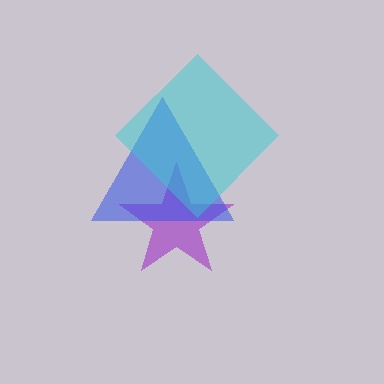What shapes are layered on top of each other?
The layered shapes are: a purple star, a blue triangle, a cyan diamond.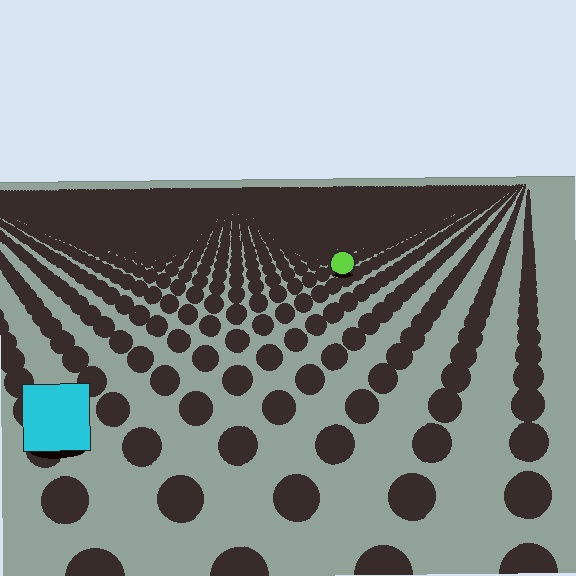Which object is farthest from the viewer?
The lime circle is farthest from the viewer. It appears smaller and the ground texture around it is denser.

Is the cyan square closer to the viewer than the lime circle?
Yes. The cyan square is closer — you can tell from the texture gradient: the ground texture is coarser near it.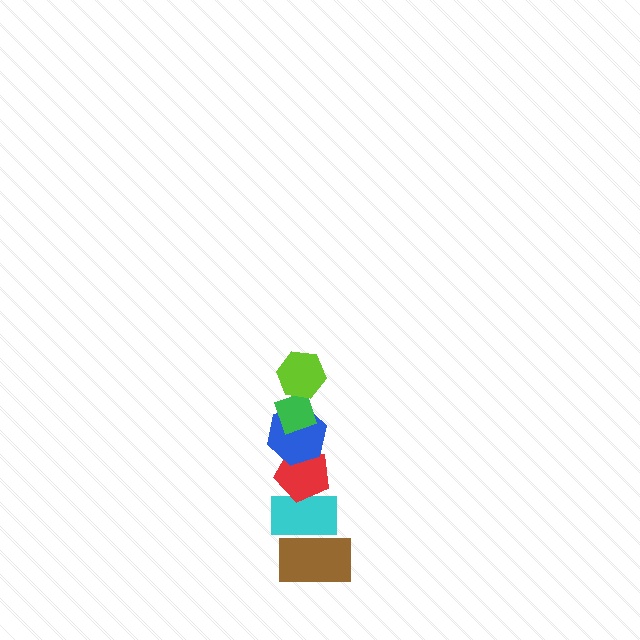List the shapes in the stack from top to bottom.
From top to bottom: the lime hexagon, the green diamond, the blue hexagon, the red pentagon, the cyan rectangle, the brown rectangle.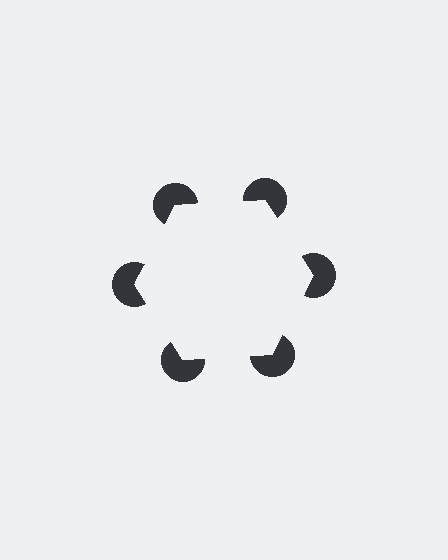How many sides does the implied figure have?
6 sides.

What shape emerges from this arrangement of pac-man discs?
An illusory hexagon — its edges are inferred from the aligned wedge cuts in the pac-man discs, not physically drawn.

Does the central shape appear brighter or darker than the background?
It typically appears slightly brighter than the background, even though no actual brightness change is drawn.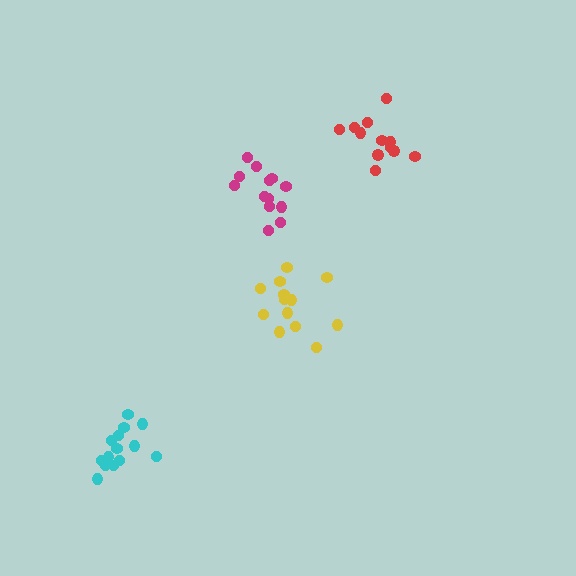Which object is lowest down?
The cyan cluster is bottommost.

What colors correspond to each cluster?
The clusters are colored: magenta, red, cyan, yellow.